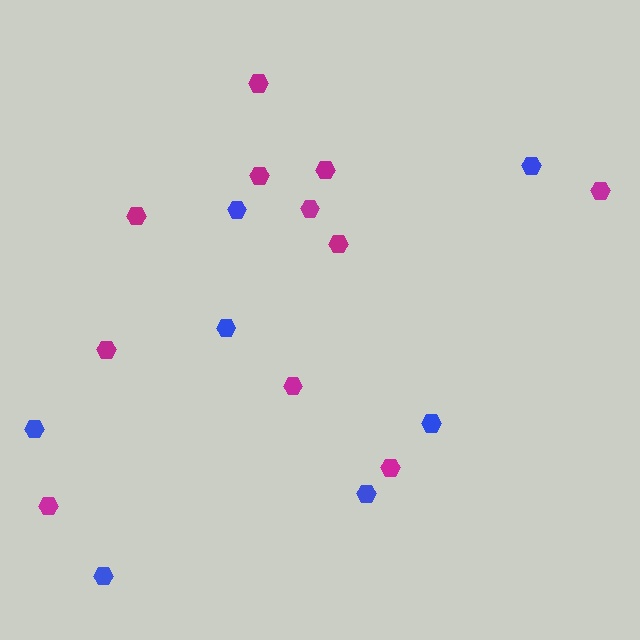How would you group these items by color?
There are 2 groups: one group of blue hexagons (7) and one group of magenta hexagons (11).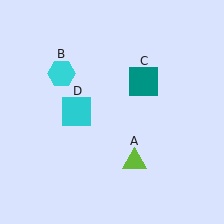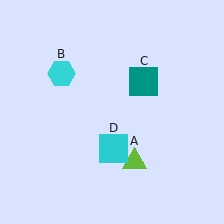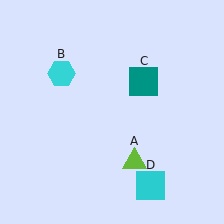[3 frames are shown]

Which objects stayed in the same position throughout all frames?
Lime triangle (object A) and cyan hexagon (object B) and teal square (object C) remained stationary.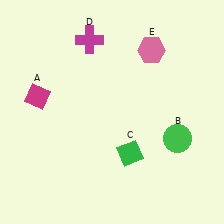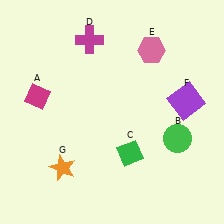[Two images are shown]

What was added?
A purple square (F), an orange star (G) were added in Image 2.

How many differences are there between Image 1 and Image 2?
There are 2 differences between the two images.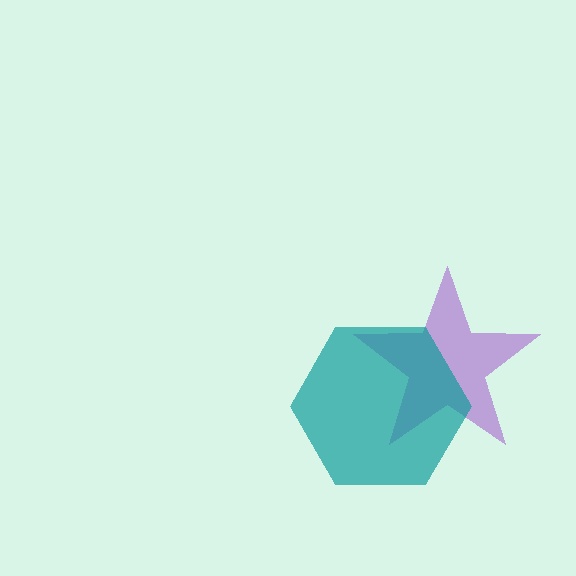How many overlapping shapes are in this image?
There are 2 overlapping shapes in the image.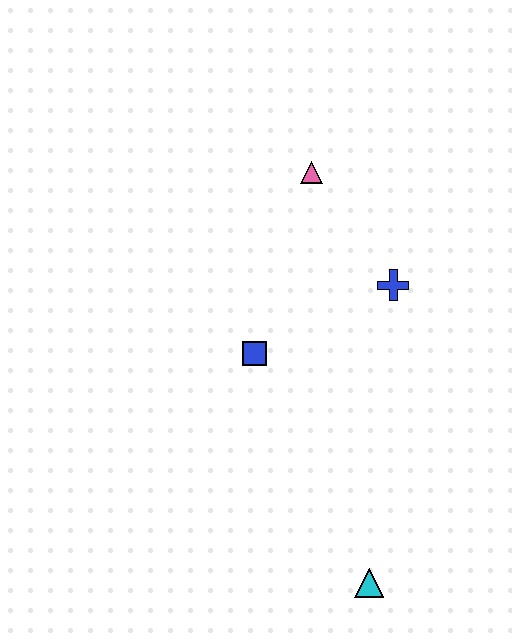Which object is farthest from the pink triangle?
The cyan triangle is farthest from the pink triangle.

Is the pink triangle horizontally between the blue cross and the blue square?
Yes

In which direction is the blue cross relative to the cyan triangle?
The blue cross is above the cyan triangle.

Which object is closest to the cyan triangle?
The blue square is closest to the cyan triangle.